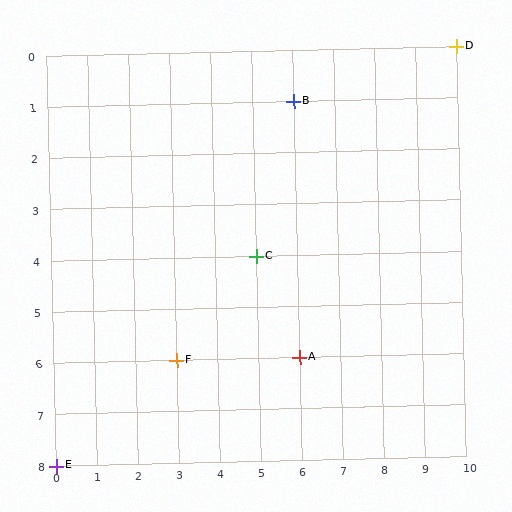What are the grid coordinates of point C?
Point C is at grid coordinates (5, 4).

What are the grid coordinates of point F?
Point F is at grid coordinates (3, 6).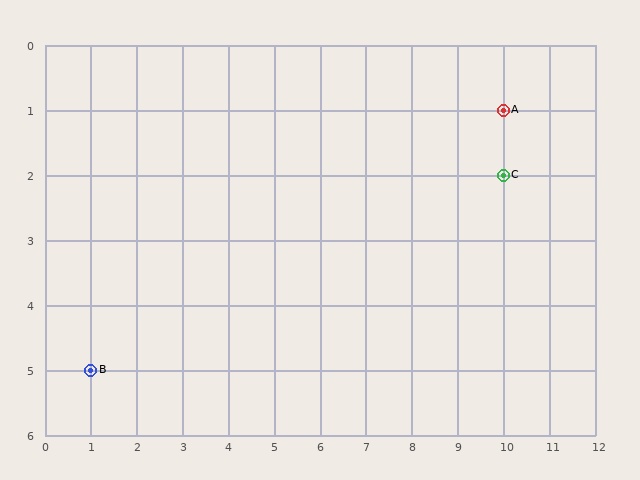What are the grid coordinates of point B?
Point B is at grid coordinates (1, 5).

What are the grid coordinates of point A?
Point A is at grid coordinates (10, 1).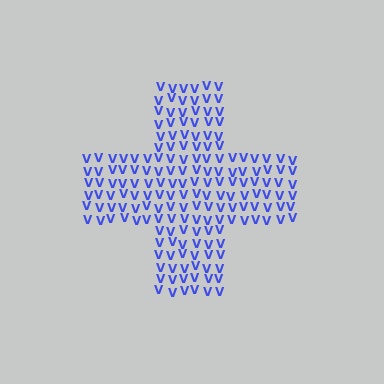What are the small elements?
The small elements are letter V's.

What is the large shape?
The large shape is a cross.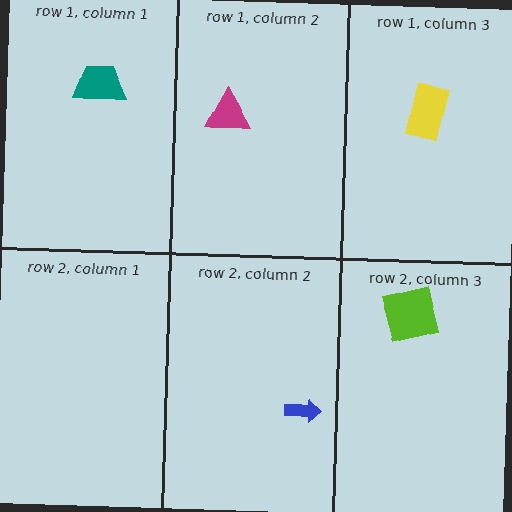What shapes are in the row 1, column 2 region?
The magenta triangle.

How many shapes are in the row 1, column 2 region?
1.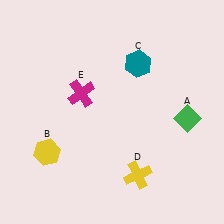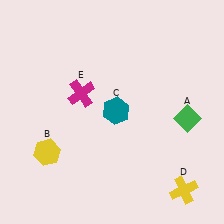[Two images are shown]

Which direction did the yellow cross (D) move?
The yellow cross (D) moved right.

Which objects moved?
The objects that moved are: the teal hexagon (C), the yellow cross (D).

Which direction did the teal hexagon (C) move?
The teal hexagon (C) moved down.